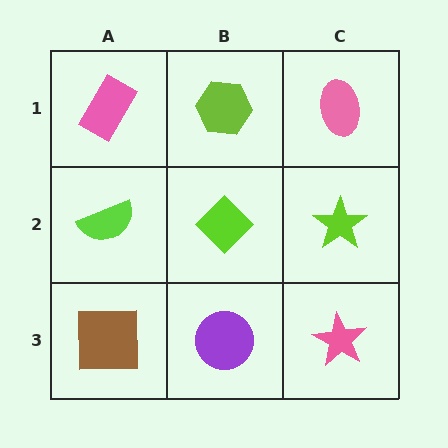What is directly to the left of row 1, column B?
A pink rectangle.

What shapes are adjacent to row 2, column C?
A pink ellipse (row 1, column C), a pink star (row 3, column C), a lime diamond (row 2, column B).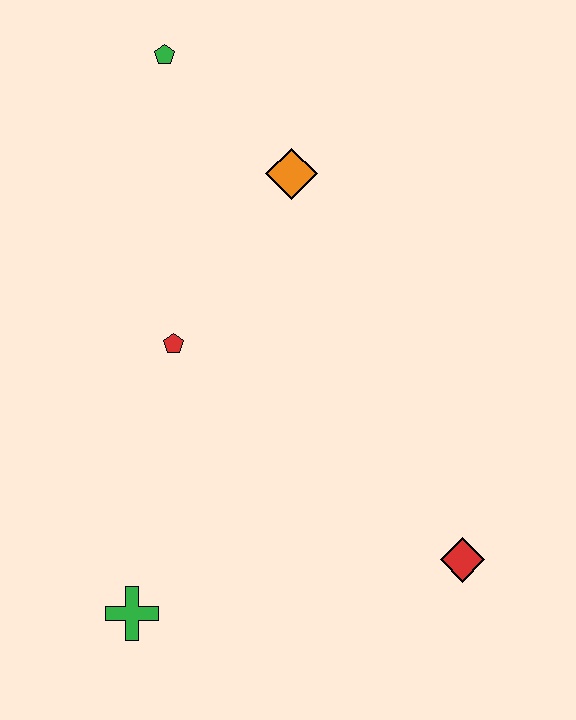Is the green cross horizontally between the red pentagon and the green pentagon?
No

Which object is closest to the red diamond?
The green cross is closest to the red diamond.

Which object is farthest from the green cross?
The green pentagon is farthest from the green cross.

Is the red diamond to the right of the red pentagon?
Yes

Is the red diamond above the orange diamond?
No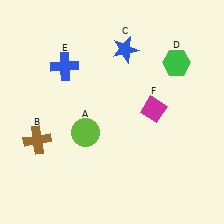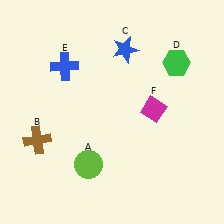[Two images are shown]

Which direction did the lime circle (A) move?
The lime circle (A) moved down.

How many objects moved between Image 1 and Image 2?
1 object moved between the two images.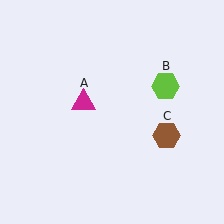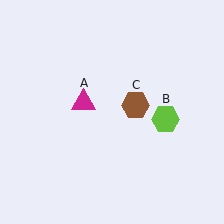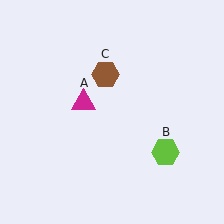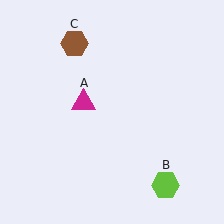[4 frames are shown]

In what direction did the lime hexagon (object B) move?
The lime hexagon (object B) moved down.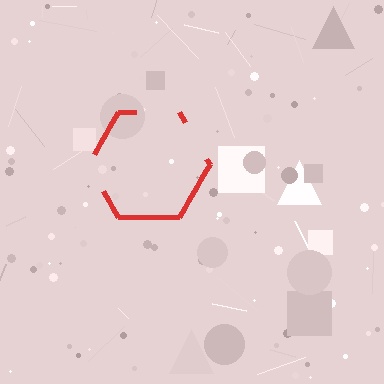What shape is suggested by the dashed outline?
The dashed outline suggests a hexagon.